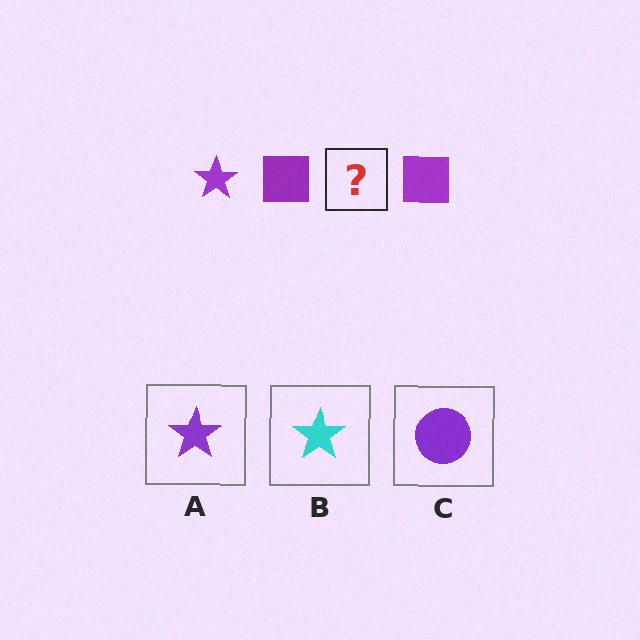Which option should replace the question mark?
Option A.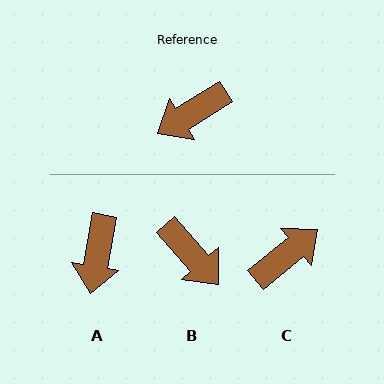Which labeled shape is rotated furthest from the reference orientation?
C, about 173 degrees away.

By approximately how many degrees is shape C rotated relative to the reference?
Approximately 173 degrees clockwise.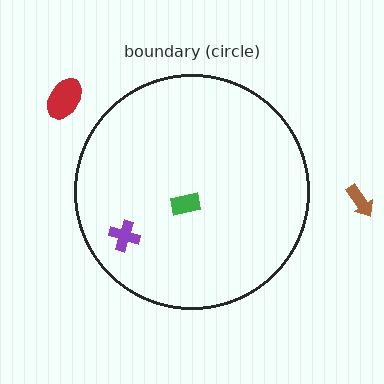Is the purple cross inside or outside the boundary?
Inside.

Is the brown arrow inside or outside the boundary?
Outside.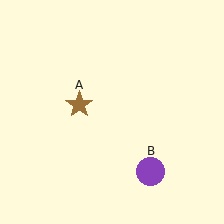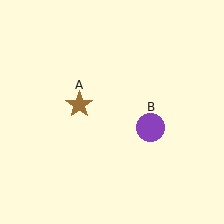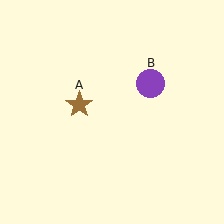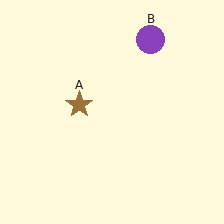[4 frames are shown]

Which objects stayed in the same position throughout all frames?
Brown star (object A) remained stationary.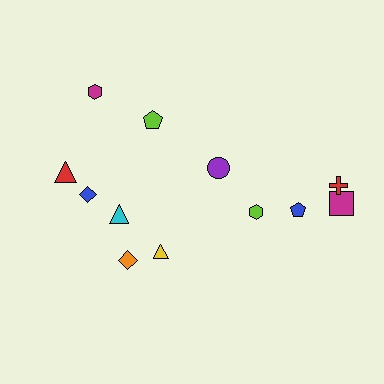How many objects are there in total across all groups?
There are 12 objects.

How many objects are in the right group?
There are 5 objects.